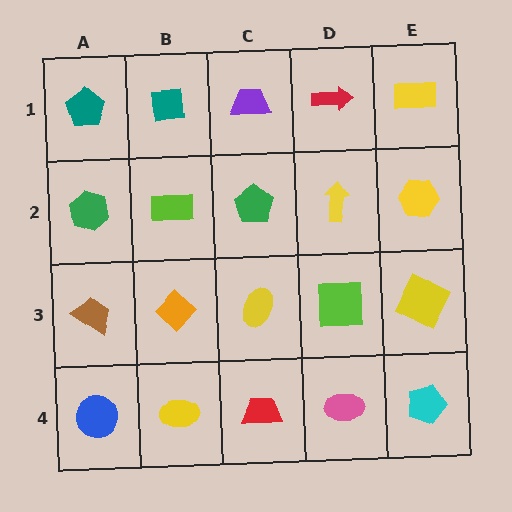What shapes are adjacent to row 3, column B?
A lime rectangle (row 2, column B), a yellow ellipse (row 4, column B), a brown trapezoid (row 3, column A), a yellow ellipse (row 3, column C).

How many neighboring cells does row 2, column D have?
4.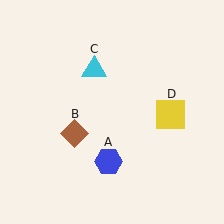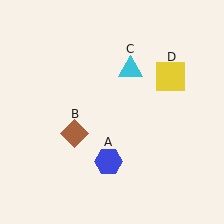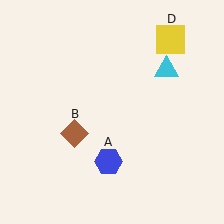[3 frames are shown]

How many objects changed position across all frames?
2 objects changed position: cyan triangle (object C), yellow square (object D).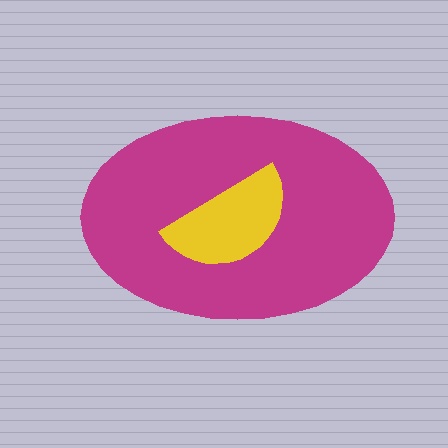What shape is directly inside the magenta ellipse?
The yellow semicircle.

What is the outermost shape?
The magenta ellipse.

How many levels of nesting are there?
2.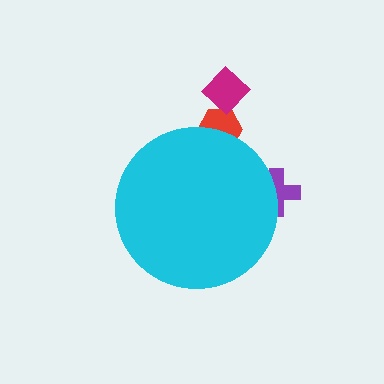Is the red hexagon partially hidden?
Yes, the red hexagon is partially hidden behind the cyan circle.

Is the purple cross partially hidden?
Yes, the purple cross is partially hidden behind the cyan circle.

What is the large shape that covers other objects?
A cyan circle.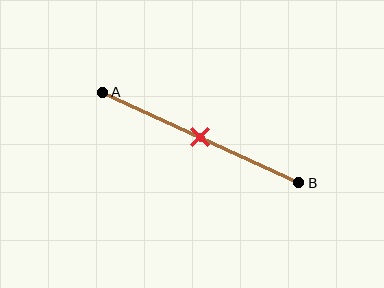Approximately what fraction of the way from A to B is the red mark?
The red mark is approximately 50% of the way from A to B.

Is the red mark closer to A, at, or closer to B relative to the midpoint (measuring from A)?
The red mark is approximately at the midpoint of segment AB.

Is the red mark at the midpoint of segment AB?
Yes, the mark is approximately at the midpoint.